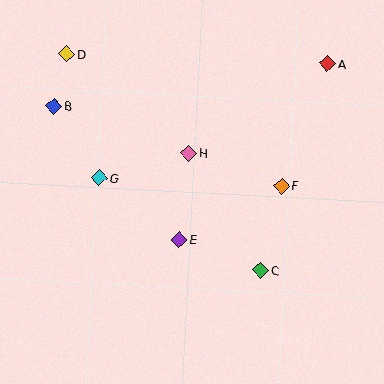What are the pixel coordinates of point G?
Point G is at (100, 178).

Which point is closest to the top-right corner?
Point A is closest to the top-right corner.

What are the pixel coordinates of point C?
Point C is at (261, 271).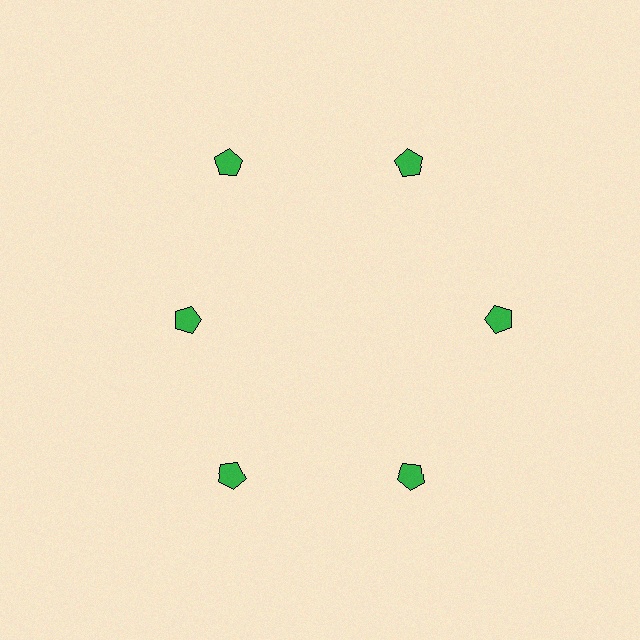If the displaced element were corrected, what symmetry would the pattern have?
It would have 6-fold rotational symmetry — the pattern would map onto itself every 60 degrees.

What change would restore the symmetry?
The symmetry would be restored by moving it outward, back onto the ring so that all 6 pentagons sit at equal angles and equal distance from the center.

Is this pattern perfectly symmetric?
No. The 6 green pentagons are arranged in a ring, but one element near the 9 o'clock position is pulled inward toward the center, breaking the 6-fold rotational symmetry.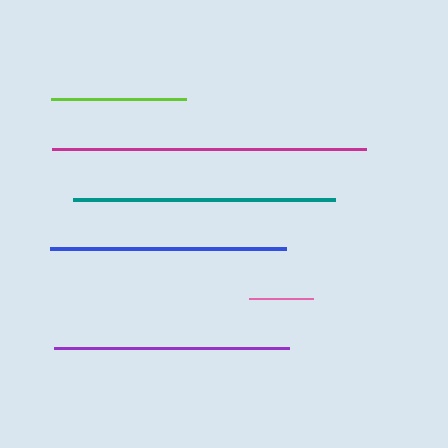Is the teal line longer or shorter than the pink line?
The teal line is longer than the pink line.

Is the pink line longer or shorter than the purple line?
The purple line is longer than the pink line.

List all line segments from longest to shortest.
From longest to shortest: magenta, teal, blue, purple, lime, pink.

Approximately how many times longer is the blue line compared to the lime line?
The blue line is approximately 1.7 times the length of the lime line.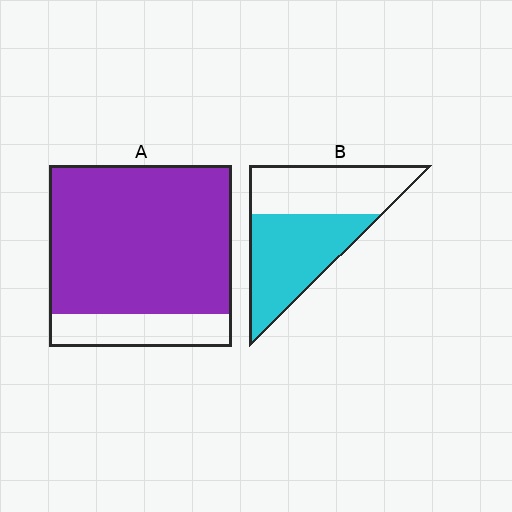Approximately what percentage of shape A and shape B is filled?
A is approximately 80% and B is approximately 55%.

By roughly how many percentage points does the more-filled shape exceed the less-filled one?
By roughly 30 percentage points (A over B).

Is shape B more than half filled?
Roughly half.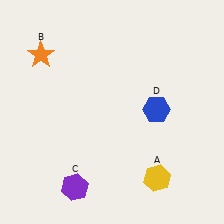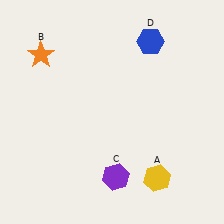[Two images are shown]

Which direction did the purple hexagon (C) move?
The purple hexagon (C) moved right.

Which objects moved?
The objects that moved are: the purple hexagon (C), the blue hexagon (D).